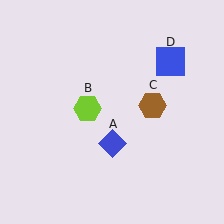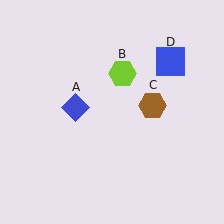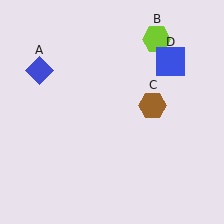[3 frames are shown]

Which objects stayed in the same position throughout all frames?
Brown hexagon (object C) and blue square (object D) remained stationary.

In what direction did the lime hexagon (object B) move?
The lime hexagon (object B) moved up and to the right.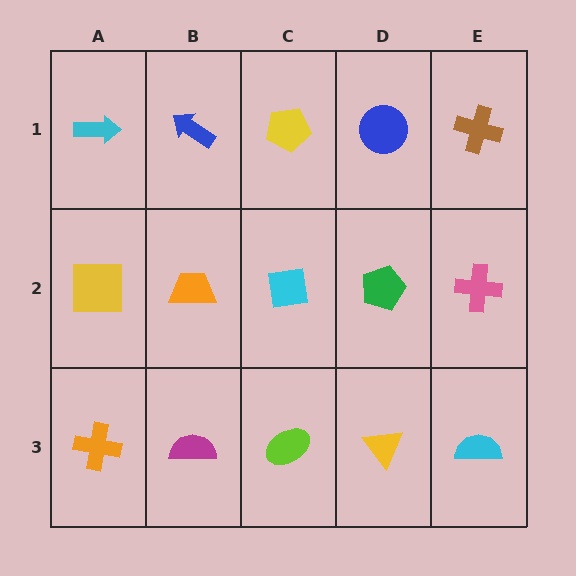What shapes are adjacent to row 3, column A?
A yellow square (row 2, column A), a magenta semicircle (row 3, column B).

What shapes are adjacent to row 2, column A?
A cyan arrow (row 1, column A), an orange cross (row 3, column A), an orange trapezoid (row 2, column B).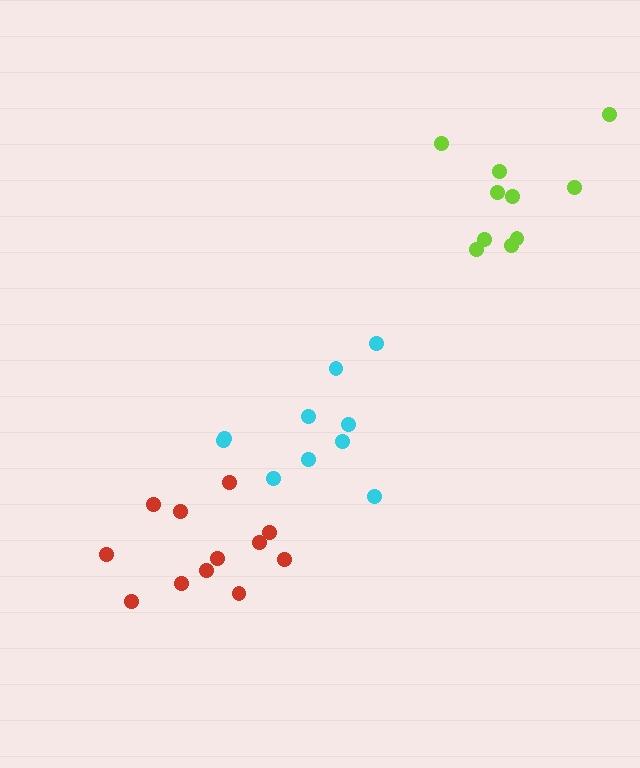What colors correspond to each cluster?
The clusters are colored: cyan, lime, red.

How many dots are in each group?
Group 1: 10 dots, Group 2: 10 dots, Group 3: 12 dots (32 total).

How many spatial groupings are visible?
There are 3 spatial groupings.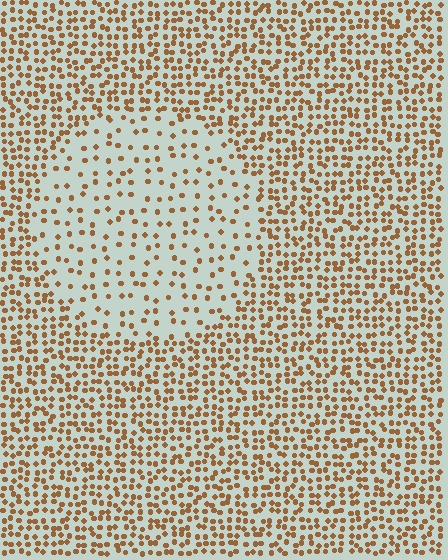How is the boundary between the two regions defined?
The boundary is defined by a change in element density (approximately 2.5x ratio). All elements are the same color, size, and shape.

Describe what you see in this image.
The image contains small brown elements arranged at two different densities. A circle-shaped region is visible where the elements are less densely packed than the surrounding area.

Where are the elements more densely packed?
The elements are more densely packed outside the circle boundary.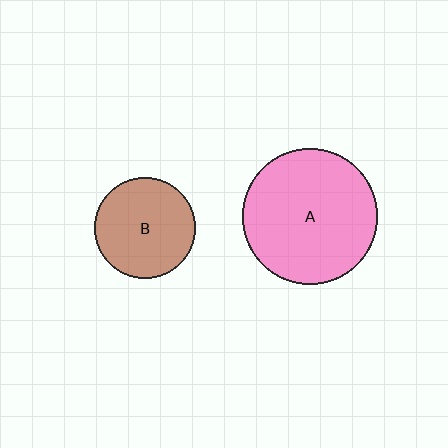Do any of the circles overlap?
No, none of the circles overlap.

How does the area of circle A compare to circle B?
Approximately 1.8 times.